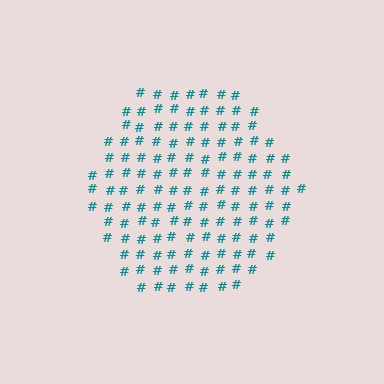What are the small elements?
The small elements are hash symbols.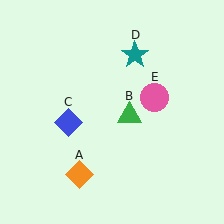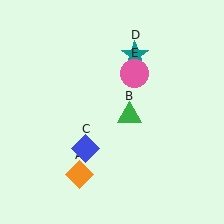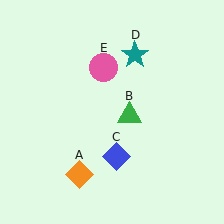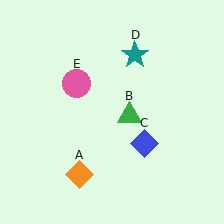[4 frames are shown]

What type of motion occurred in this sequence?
The blue diamond (object C), pink circle (object E) rotated counterclockwise around the center of the scene.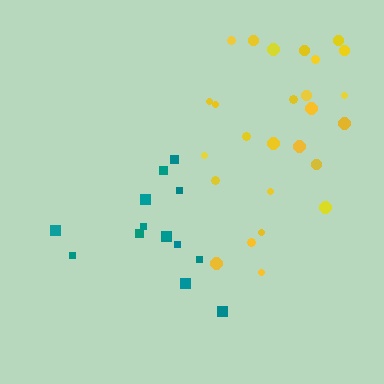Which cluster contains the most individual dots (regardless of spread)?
Yellow (27).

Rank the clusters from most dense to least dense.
teal, yellow.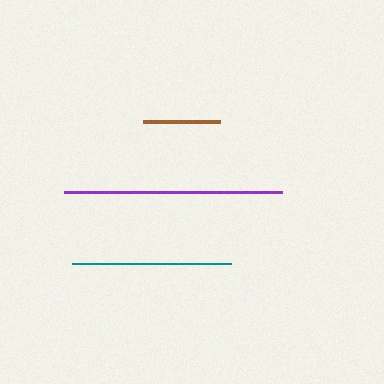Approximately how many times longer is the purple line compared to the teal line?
The purple line is approximately 1.4 times the length of the teal line.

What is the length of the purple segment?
The purple segment is approximately 218 pixels long.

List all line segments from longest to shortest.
From longest to shortest: purple, teal, brown.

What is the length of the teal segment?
The teal segment is approximately 159 pixels long.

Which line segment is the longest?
The purple line is the longest at approximately 218 pixels.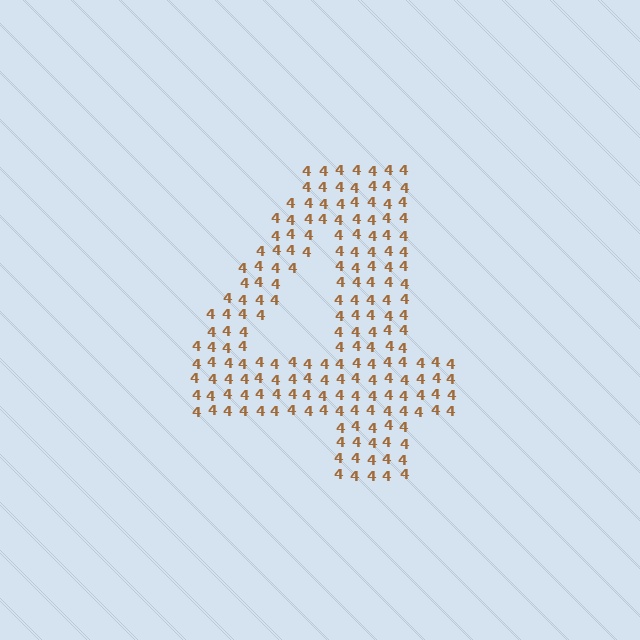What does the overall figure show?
The overall figure shows the digit 4.